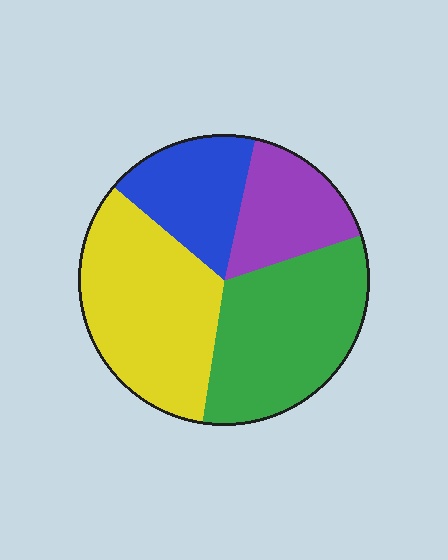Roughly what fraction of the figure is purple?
Purple covers about 15% of the figure.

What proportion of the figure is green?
Green takes up between a sixth and a third of the figure.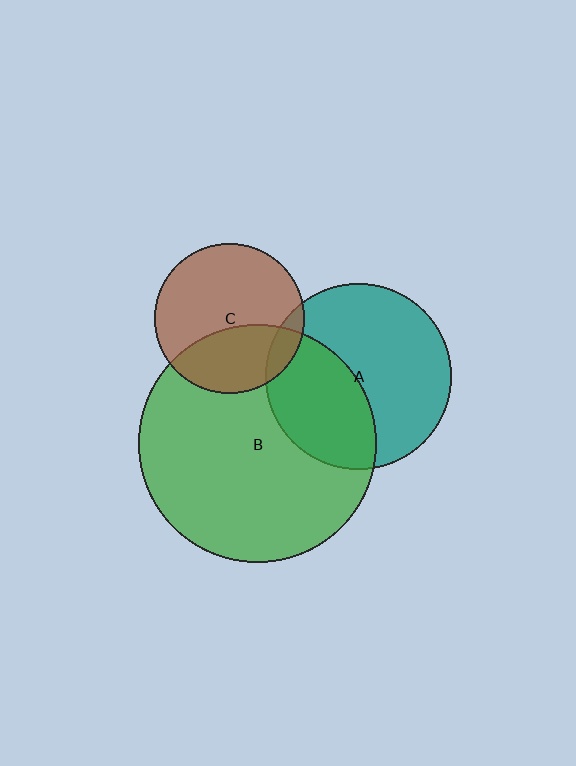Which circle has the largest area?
Circle B (green).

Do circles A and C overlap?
Yes.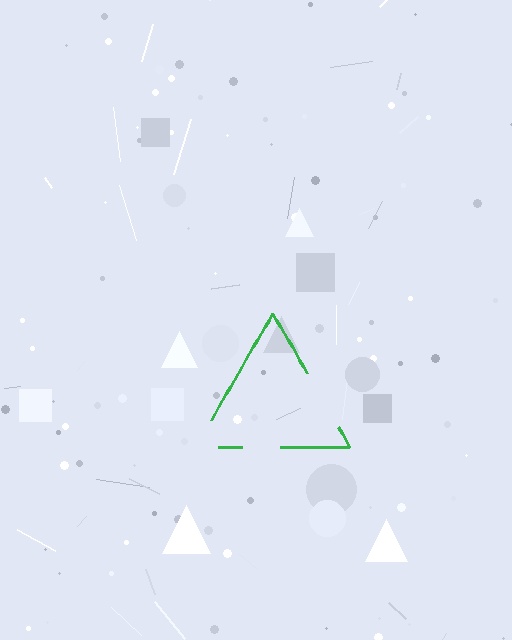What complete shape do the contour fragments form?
The contour fragments form a triangle.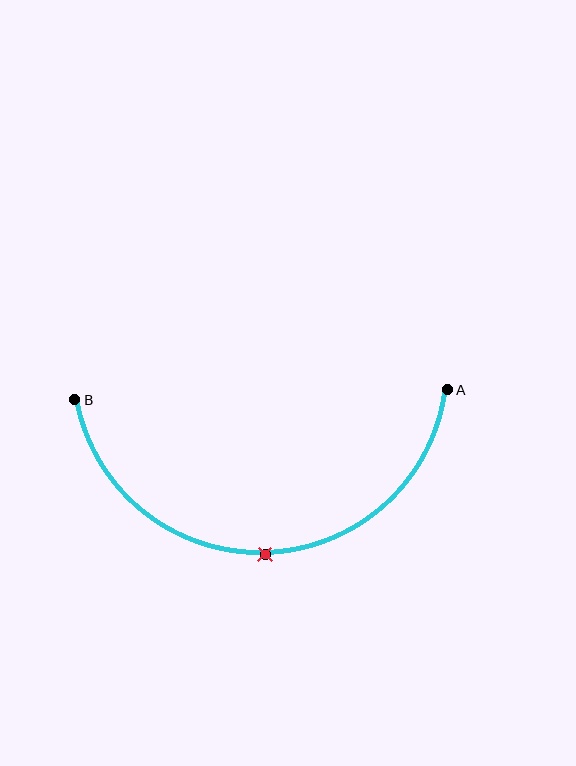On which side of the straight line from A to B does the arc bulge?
The arc bulges below the straight line connecting A and B.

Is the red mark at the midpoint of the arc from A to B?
Yes. The red mark lies on the arc at equal arc-length from both A and B — it is the arc midpoint.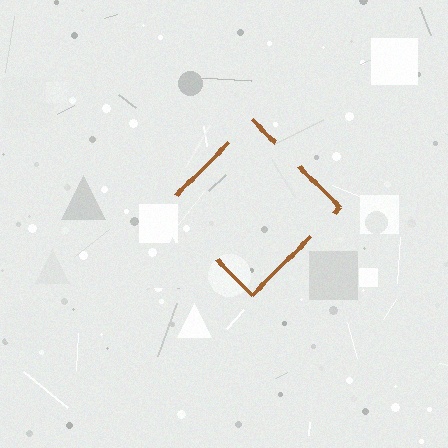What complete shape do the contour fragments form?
The contour fragments form a diamond.